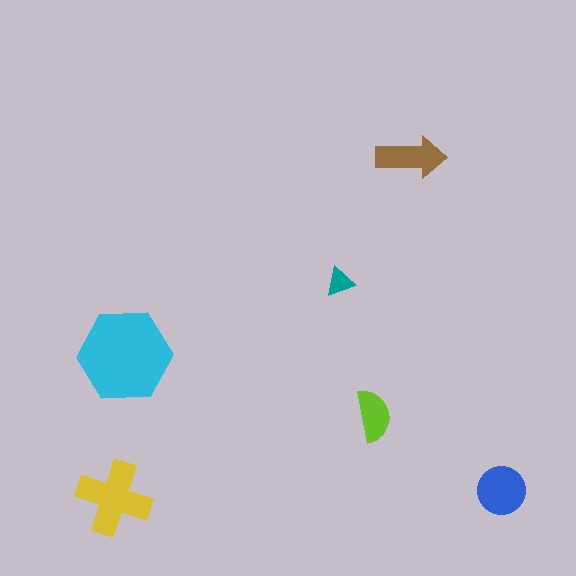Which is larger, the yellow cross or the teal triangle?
The yellow cross.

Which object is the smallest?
The teal triangle.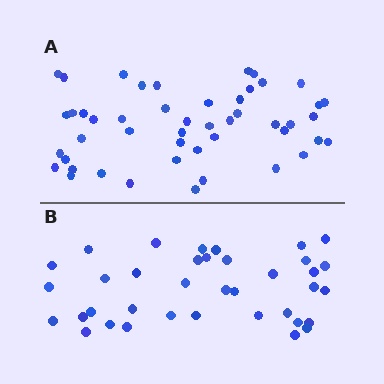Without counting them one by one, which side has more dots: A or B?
Region A (the top region) has more dots.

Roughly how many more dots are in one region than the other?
Region A has roughly 12 or so more dots than region B.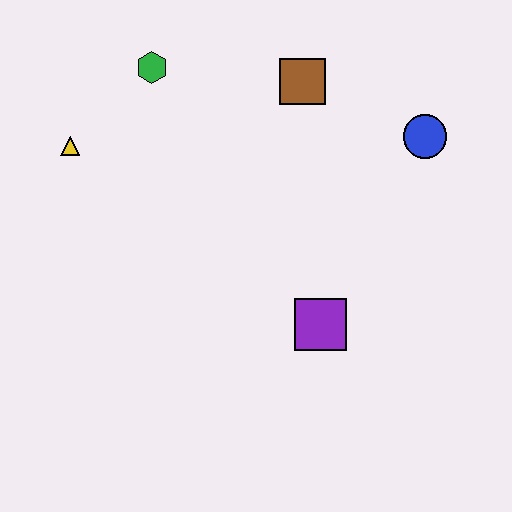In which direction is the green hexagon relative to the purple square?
The green hexagon is above the purple square.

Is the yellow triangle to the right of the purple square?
No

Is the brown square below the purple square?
No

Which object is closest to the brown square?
The blue circle is closest to the brown square.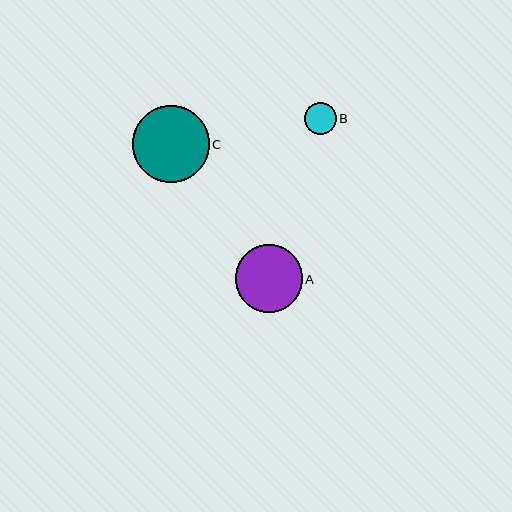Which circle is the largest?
Circle C is the largest with a size of approximately 77 pixels.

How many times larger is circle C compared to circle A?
Circle C is approximately 1.2 times the size of circle A.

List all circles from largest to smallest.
From largest to smallest: C, A, B.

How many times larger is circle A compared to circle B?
Circle A is approximately 2.1 times the size of circle B.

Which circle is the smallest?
Circle B is the smallest with a size of approximately 32 pixels.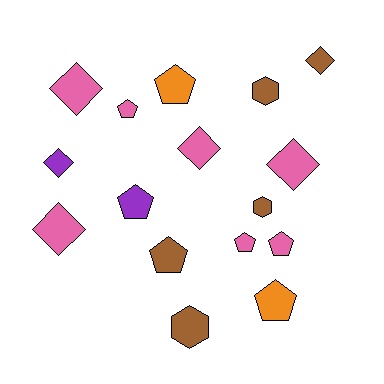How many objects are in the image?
There are 16 objects.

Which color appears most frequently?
Pink, with 7 objects.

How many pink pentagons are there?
There are 3 pink pentagons.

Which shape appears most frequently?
Pentagon, with 7 objects.